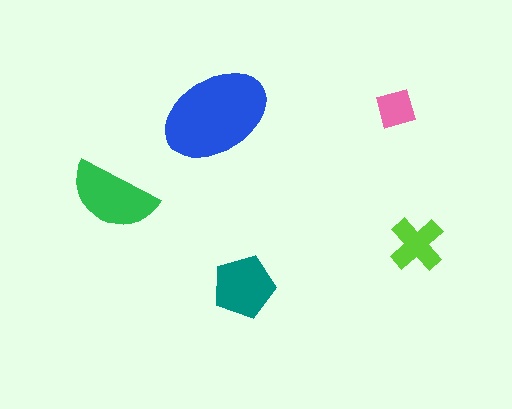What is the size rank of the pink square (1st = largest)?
5th.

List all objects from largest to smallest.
The blue ellipse, the green semicircle, the teal pentagon, the lime cross, the pink square.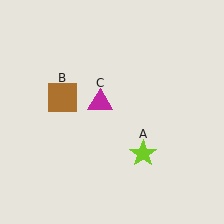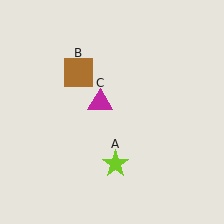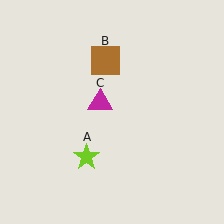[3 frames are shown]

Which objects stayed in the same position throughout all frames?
Magenta triangle (object C) remained stationary.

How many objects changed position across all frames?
2 objects changed position: lime star (object A), brown square (object B).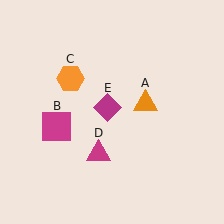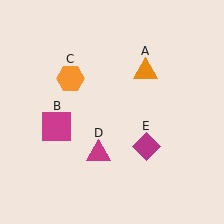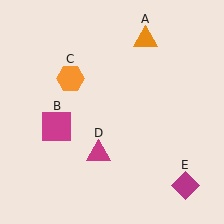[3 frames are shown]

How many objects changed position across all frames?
2 objects changed position: orange triangle (object A), magenta diamond (object E).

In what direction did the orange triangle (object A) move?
The orange triangle (object A) moved up.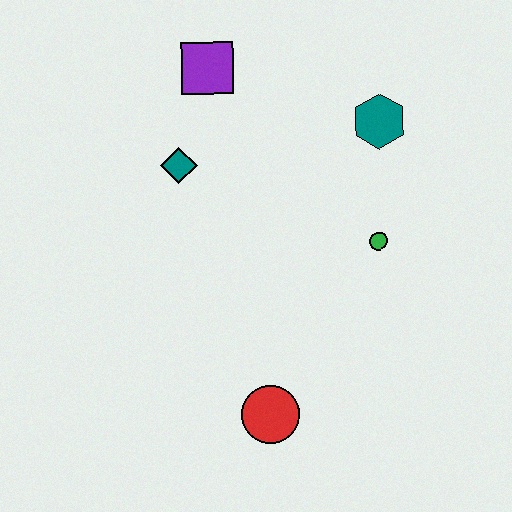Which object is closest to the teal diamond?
The purple square is closest to the teal diamond.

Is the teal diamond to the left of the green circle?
Yes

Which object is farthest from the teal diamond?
The red circle is farthest from the teal diamond.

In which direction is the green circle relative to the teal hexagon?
The green circle is below the teal hexagon.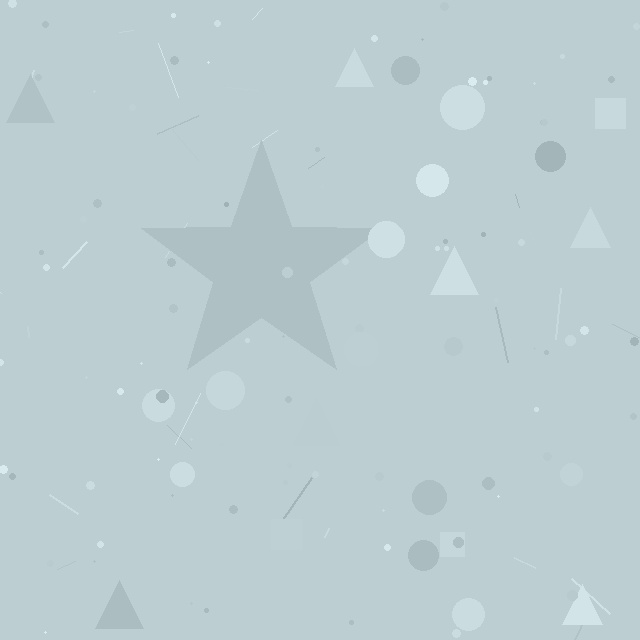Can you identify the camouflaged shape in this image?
The camouflaged shape is a star.